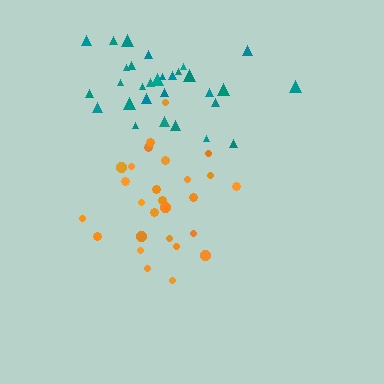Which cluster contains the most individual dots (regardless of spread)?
Teal (30).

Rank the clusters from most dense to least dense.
teal, orange.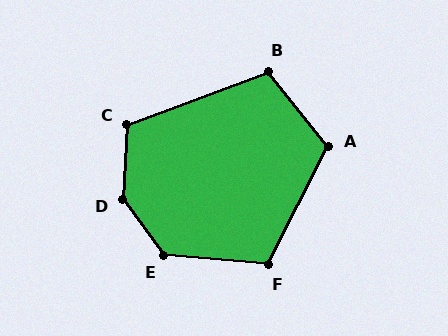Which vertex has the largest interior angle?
D, at approximately 141 degrees.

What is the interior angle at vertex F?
Approximately 112 degrees (obtuse).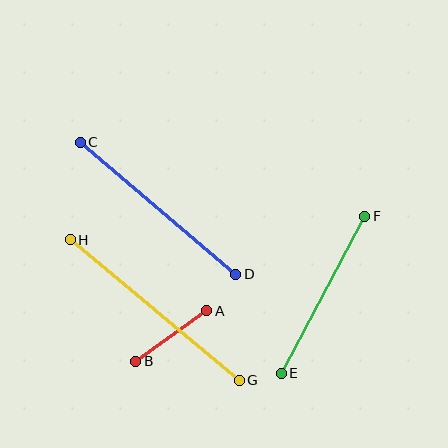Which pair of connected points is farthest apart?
Points G and H are farthest apart.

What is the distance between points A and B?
The distance is approximately 87 pixels.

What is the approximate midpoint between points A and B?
The midpoint is at approximately (171, 336) pixels.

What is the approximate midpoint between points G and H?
The midpoint is at approximately (155, 310) pixels.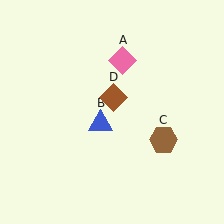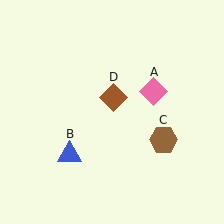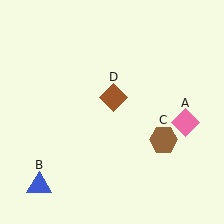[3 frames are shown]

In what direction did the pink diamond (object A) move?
The pink diamond (object A) moved down and to the right.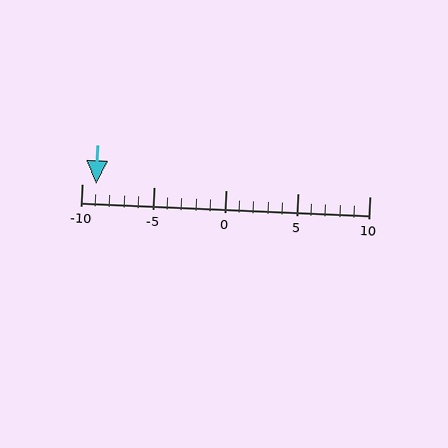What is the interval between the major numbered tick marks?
The major tick marks are spaced 5 units apart.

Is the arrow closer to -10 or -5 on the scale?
The arrow is closer to -10.